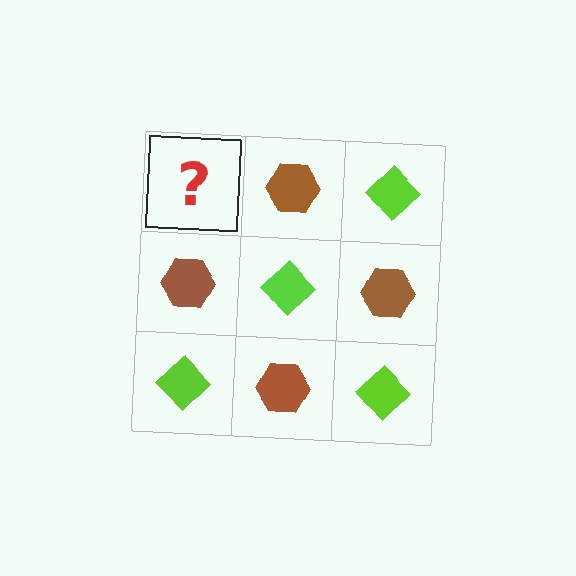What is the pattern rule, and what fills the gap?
The rule is that it alternates lime diamond and brown hexagon in a checkerboard pattern. The gap should be filled with a lime diamond.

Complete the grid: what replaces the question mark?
The question mark should be replaced with a lime diamond.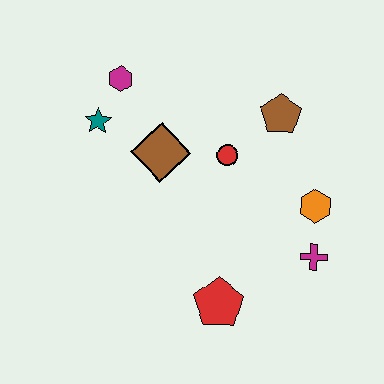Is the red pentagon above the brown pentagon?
No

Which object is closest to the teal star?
The magenta hexagon is closest to the teal star.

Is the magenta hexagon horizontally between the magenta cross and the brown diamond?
No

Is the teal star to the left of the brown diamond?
Yes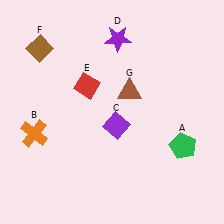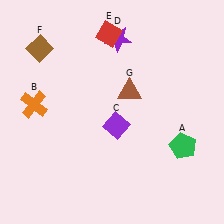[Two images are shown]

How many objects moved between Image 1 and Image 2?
2 objects moved between the two images.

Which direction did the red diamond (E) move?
The red diamond (E) moved up.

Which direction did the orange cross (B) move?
The orange cross (B) moved up.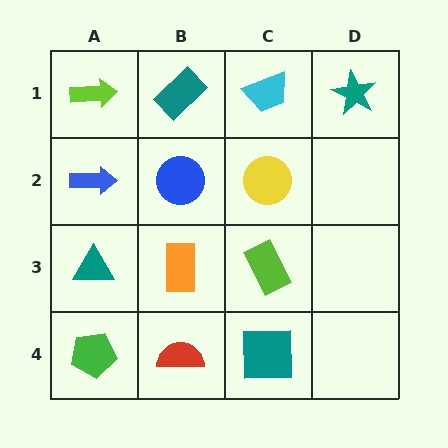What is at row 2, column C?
A yellow circle.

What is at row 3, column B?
An orange rectangle.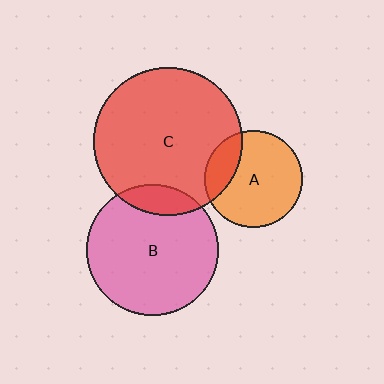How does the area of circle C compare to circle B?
Approximately 1.3 times.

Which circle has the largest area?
Circle C (red).